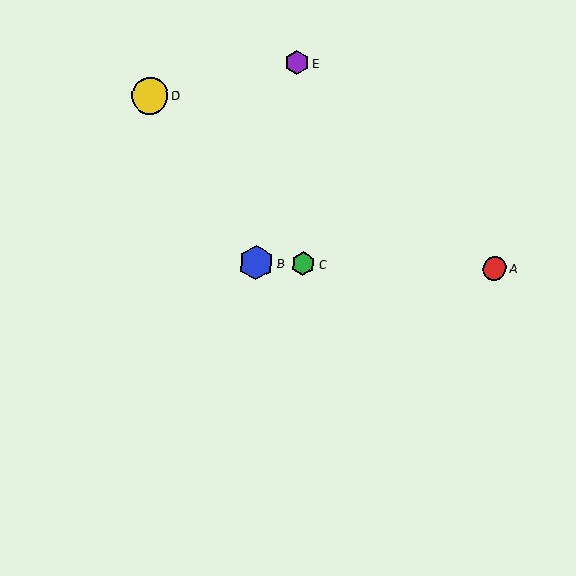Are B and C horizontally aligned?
Yes, both are at y≈263.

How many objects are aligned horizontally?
3 objects (A, B, C) are aligned horizontally.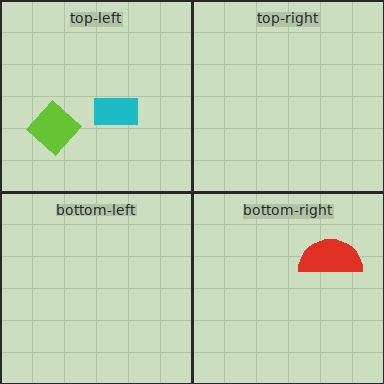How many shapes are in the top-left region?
2.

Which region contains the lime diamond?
The top-left region.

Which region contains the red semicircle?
The bottom-right region.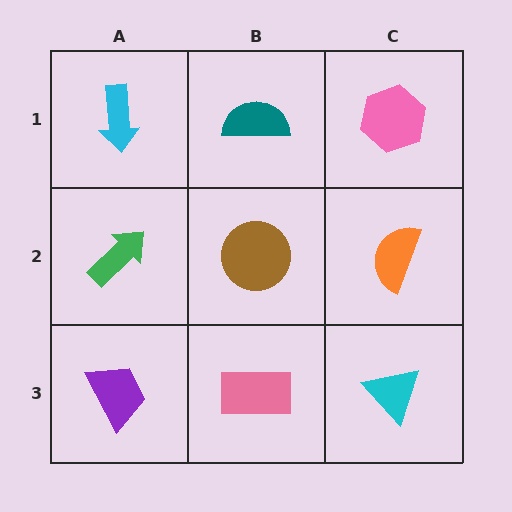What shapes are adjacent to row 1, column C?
An orange semicircle (row 2, column C), a teal semicircle (row 1, column B).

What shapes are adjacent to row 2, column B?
A teal semicircle (row 1, column B), a pink rectangle (row 3, column B), a green arrow (row 2, column A), an orange semicircle (row 2, column C).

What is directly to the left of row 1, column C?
A teal semicircle.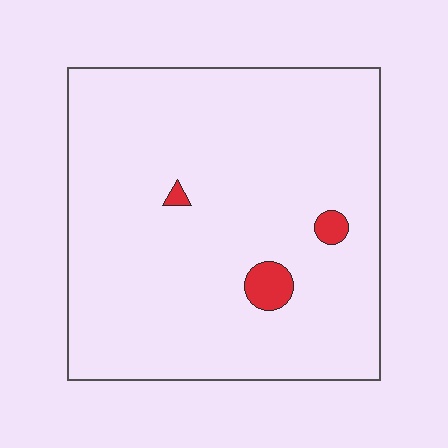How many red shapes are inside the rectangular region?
3.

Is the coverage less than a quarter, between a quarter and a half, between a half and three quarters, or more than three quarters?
Less than a quarter.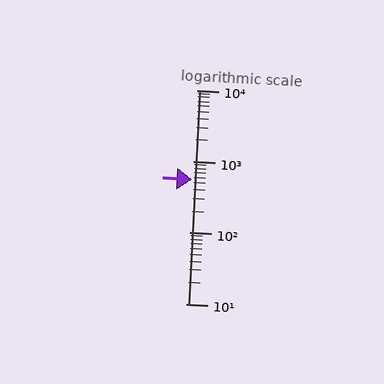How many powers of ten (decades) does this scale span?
The scale spans 3 decades, from 10 to 10000.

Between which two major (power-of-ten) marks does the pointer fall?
The pointer is between 100 and 1000.